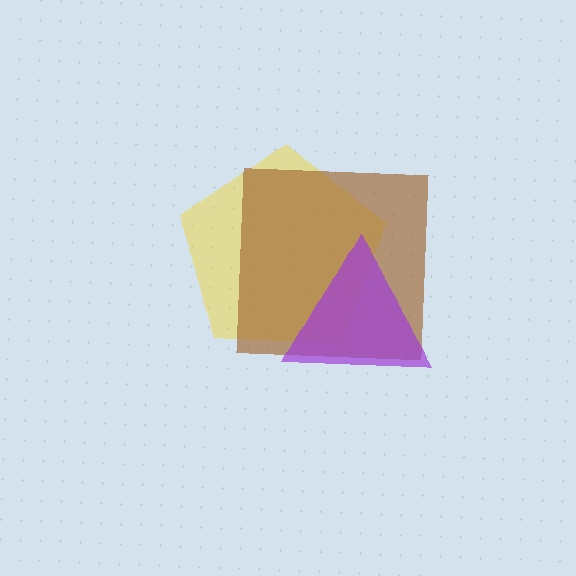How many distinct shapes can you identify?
There are 3 distinct shapes: a yellow pentagon, a brown square, a purple triangle.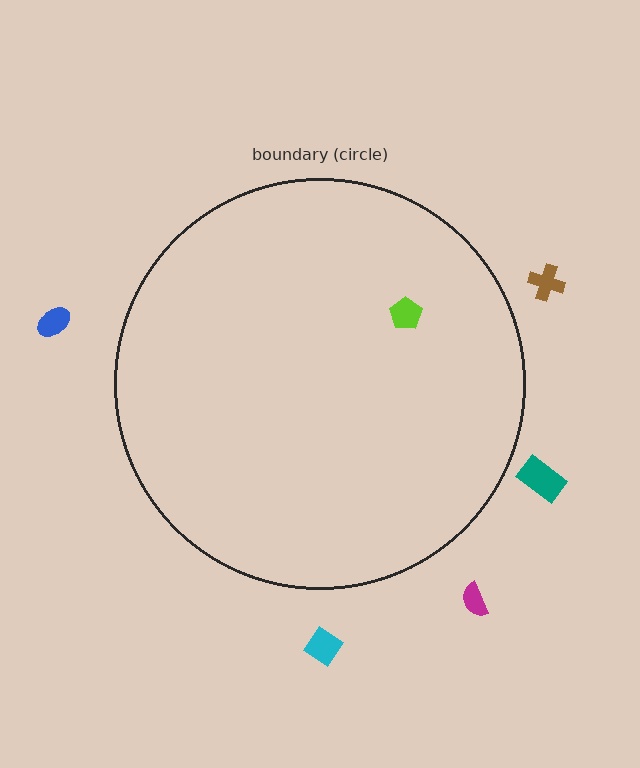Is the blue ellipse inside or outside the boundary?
Outside.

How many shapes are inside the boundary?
1 inside, 5 outside.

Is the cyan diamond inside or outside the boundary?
Outside.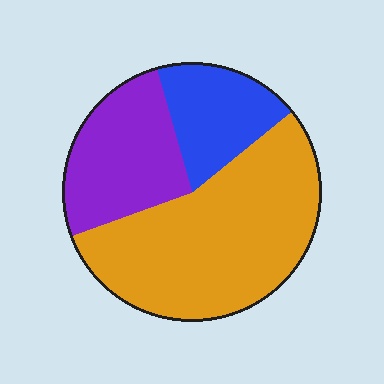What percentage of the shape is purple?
Purple covers 26% of the shape.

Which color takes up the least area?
Blue, at roughly 20%.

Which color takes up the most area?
Orange, at roughly 55%.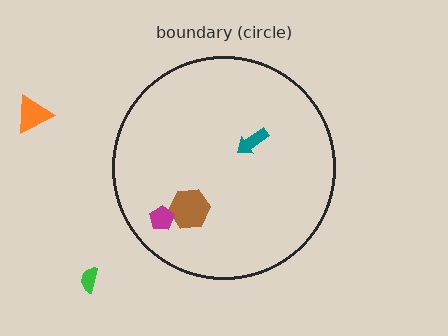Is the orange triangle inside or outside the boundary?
Outside.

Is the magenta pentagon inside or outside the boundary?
Inside.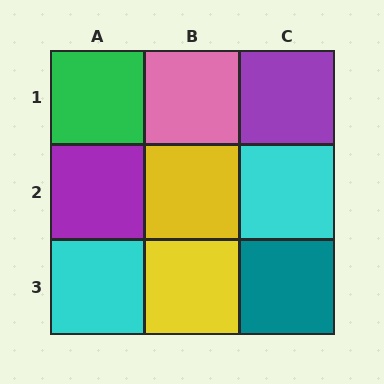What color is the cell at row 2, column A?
Purple.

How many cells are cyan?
2 cells are cyan.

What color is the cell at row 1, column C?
Purple.